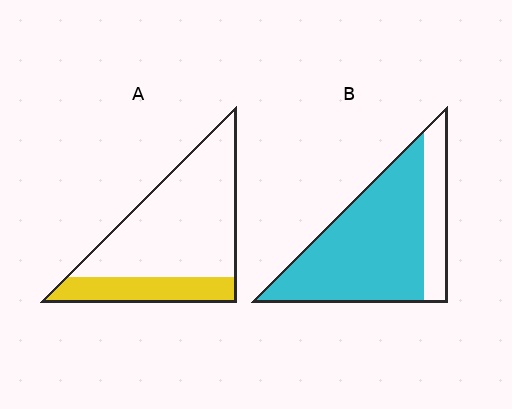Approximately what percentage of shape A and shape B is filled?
A is approximately 25% and B is approximately 75%.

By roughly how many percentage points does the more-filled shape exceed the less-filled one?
By roughly 55 percentage points (B over A).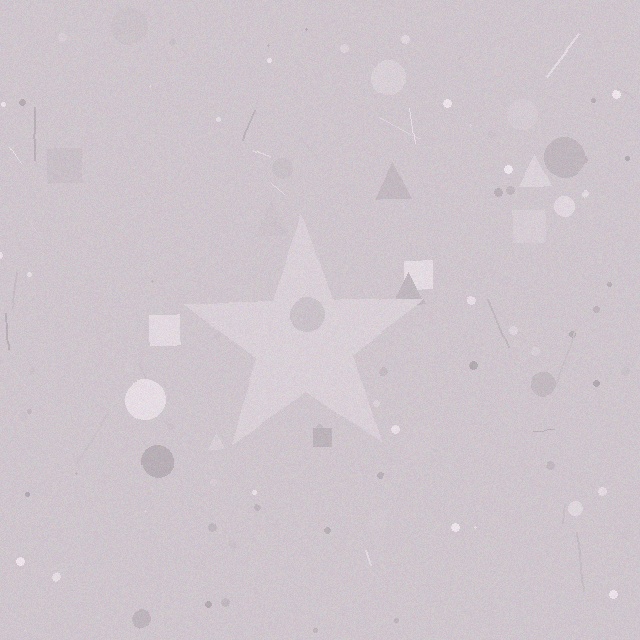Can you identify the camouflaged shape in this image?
The camouflaged shape is a star.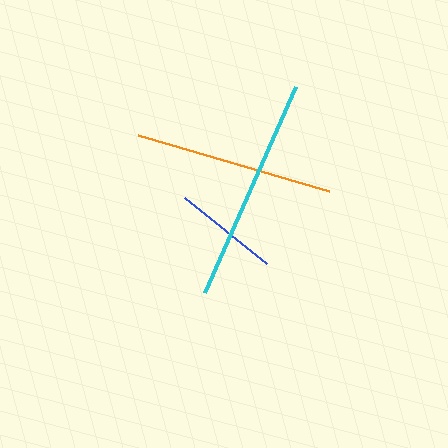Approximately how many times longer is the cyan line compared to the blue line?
The cyan line is approximately 2.1 times the length of the blue line.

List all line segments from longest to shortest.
From longest to shortest: cyan, orange, blue.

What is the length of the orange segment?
The orange segment is approximately 199 pixels long.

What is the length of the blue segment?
The blue segment is approximately 105 pixels long.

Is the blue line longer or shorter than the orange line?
The orange line is longer than the blue line.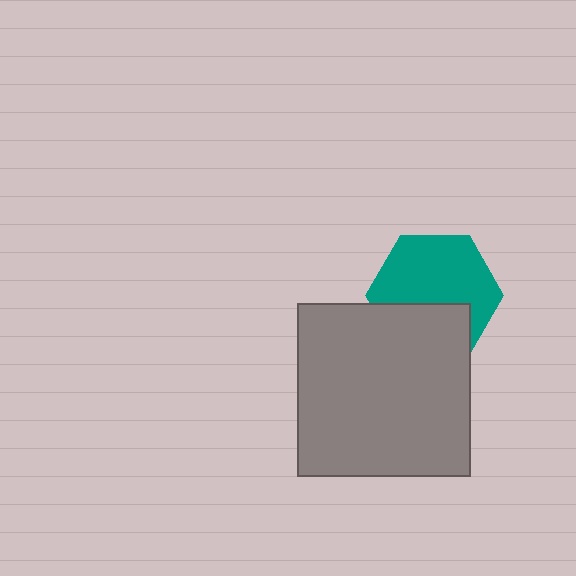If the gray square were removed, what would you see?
You would see the complete teal hexagon.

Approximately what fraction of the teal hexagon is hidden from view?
Roughly 36% of the teal hexagon is hidden behind the gray square.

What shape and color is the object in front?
The object in front is a gray square.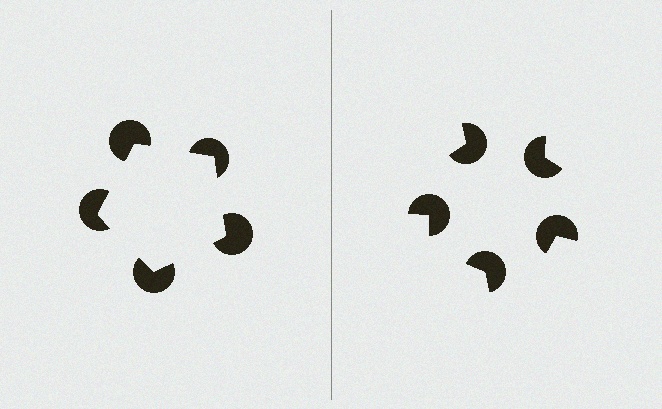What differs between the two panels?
The pac-man discs are positioned identically on both sides; only the wedge orientations differ. On the left they align to a pentagon; on the right they are misaligned.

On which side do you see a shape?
An illusory pentagon appears on the left side. On the right side the wedge cuts are rotated, so no coherent shape forms.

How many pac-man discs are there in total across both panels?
10 — 5 on each side.